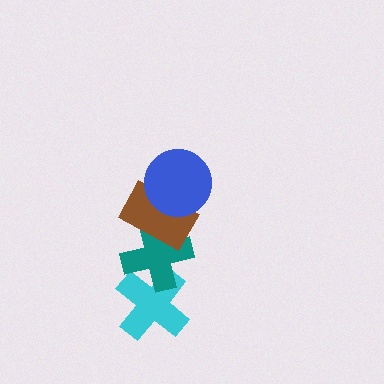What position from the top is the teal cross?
The teal cross is 3rd from the top.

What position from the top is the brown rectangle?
The brown rectangle is 2nd from the top.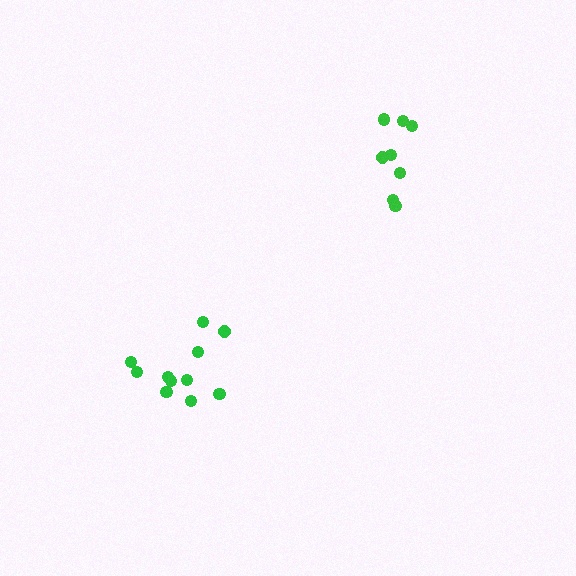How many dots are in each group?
Group 1: 11 dots, Group 2: 8 dots (19 total).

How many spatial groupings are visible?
There are 2 spatial groupings.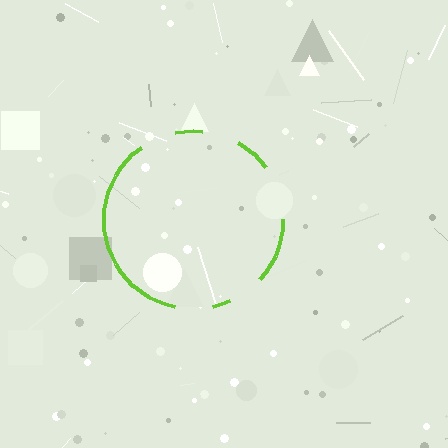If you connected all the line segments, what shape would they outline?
They would outline a circle.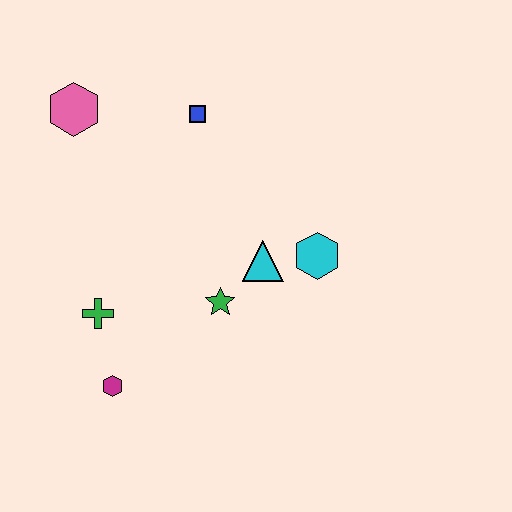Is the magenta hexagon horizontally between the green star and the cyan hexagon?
No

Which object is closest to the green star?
The cyan triangle is closest to the green star.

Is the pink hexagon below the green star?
No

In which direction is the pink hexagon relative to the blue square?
The pink hexagon is to the left of the blue square.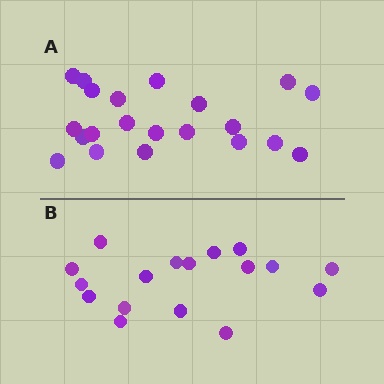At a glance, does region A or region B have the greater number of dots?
Region A (the top region) has more dots.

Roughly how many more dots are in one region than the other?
Region A has about 4 more dots than region B.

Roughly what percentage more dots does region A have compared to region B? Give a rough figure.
About 25% more.